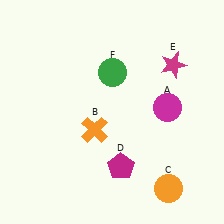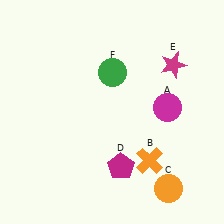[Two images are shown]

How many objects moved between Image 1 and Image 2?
1 object moved between the two images.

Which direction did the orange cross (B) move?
The orange cross (B) moved right.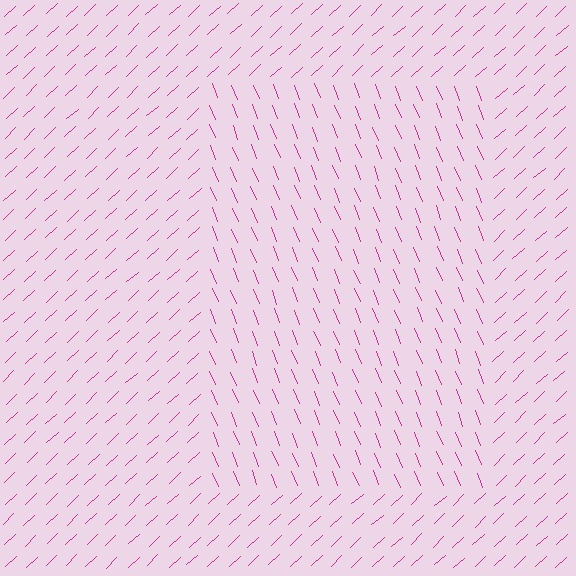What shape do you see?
I see a rectangle.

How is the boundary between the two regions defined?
The boundary is defined purely by a change in line orientation (approximately 69 degrees difference). All lines are the same color and thickness.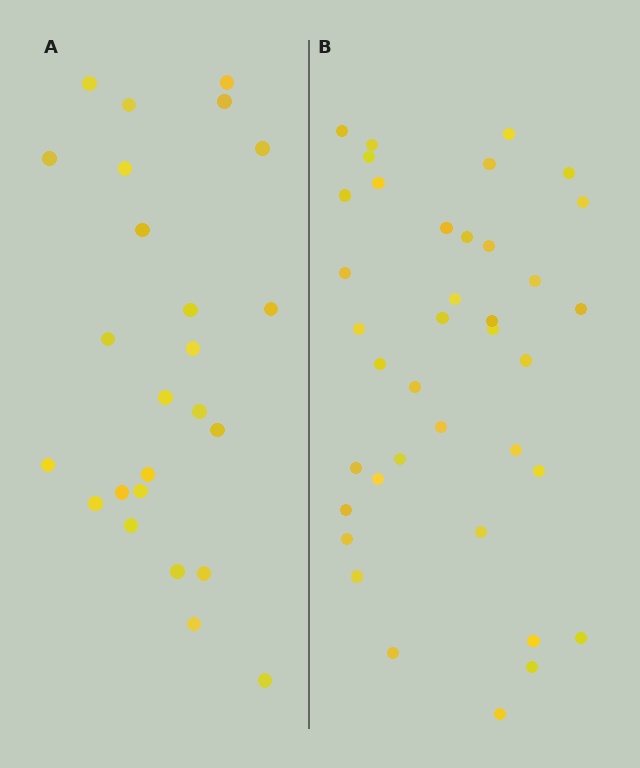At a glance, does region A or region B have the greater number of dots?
Region B (the right region) has more dots.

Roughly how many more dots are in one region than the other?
Region B has approximately 15 more dots than region A.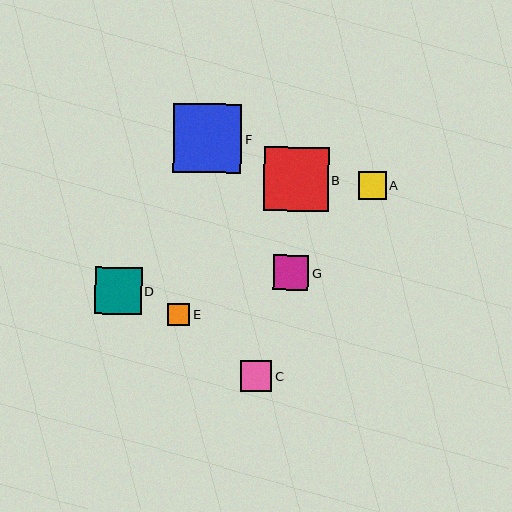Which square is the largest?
Square F is the largest with a size of approximately 69 pixels.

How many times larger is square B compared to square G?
Square B is approximately 1.8 times the size of square G.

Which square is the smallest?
Square E is the smallest with a size of approximately 22 pixels.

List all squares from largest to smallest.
From largest to smallest: F, B, D, G, C, A, E.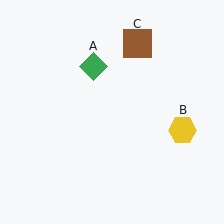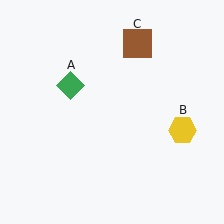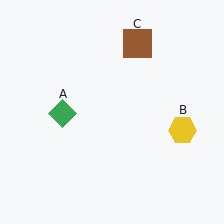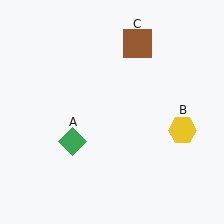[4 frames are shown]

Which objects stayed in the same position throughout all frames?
Yellow hexagon (object B) and brown square (object C) remained stationary.